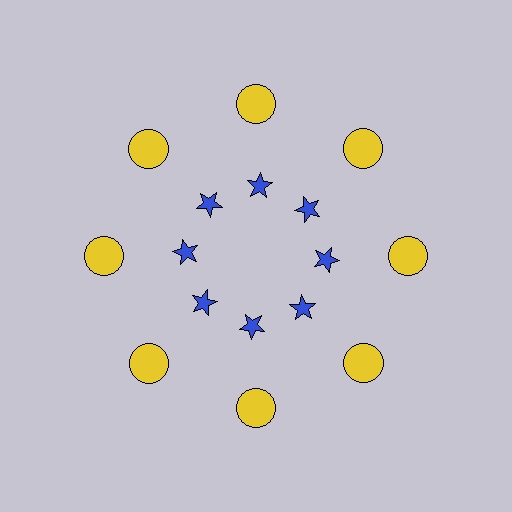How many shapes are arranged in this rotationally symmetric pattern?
There are 16 shapes, arranged in 8 groups of 2.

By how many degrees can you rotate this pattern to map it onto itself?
The pattern maps onto itself every 45 degrees of rotation.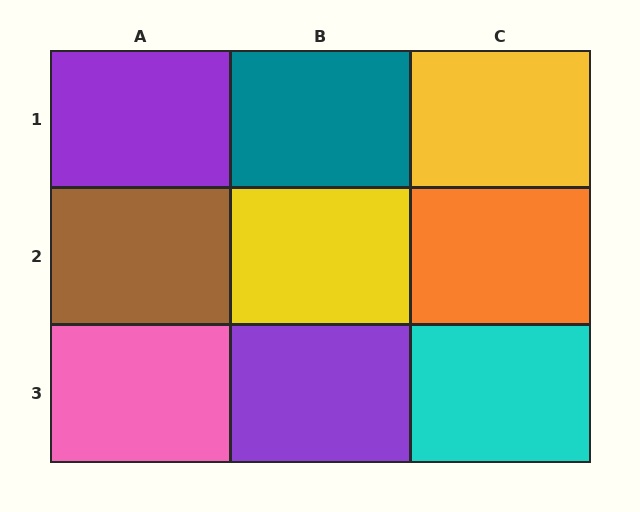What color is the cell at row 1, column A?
Purple.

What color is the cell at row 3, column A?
Pink.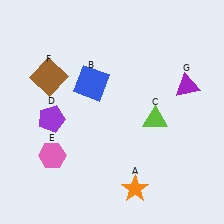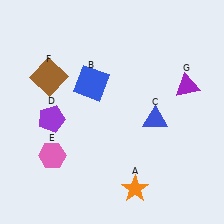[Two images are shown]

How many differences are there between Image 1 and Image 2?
There is 1 difference between the two images.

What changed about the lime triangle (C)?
In Image 1, C is lime. In Image 2, it changed to blue.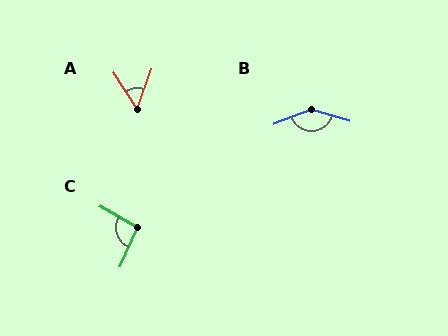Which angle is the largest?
B, at approximately 142 degrees.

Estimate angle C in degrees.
Approximately 97 degrees.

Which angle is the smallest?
A, at approximately 52 degrees.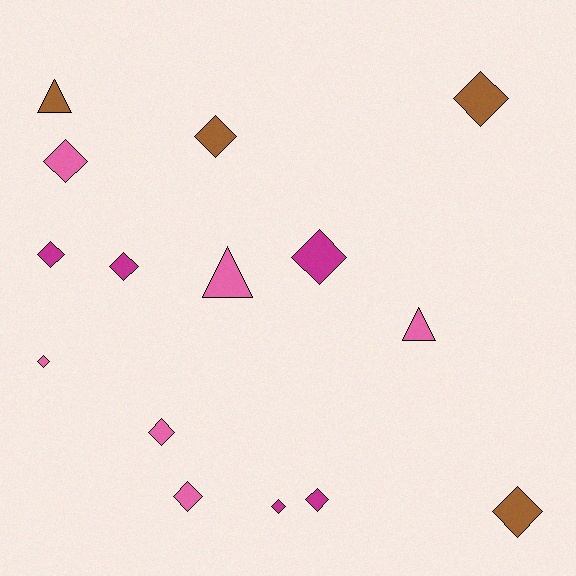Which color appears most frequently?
Pink, with 6 objects.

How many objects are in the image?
There are 15 objects.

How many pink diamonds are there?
There are 4 pink diamonds.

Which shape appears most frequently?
Diamond, with 12 objects.